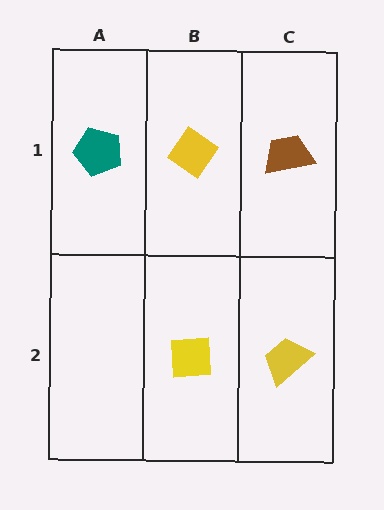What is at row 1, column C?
A brown trapezoid.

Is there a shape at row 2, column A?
No, that cell is empty.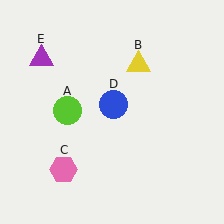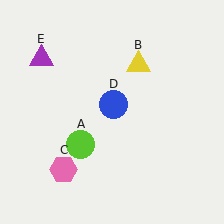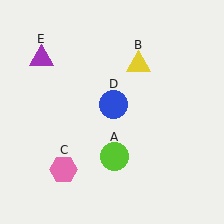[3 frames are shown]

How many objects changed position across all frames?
1 object changed position: lime circle (object A).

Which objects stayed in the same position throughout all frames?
Yellow triangle (object B) and pink hexagon (object C) and blue circle (object D) and purple triangle (object E) remained stationary.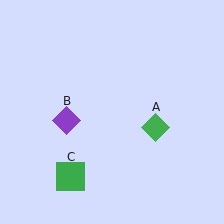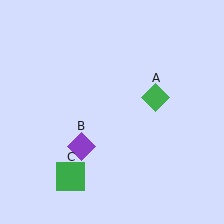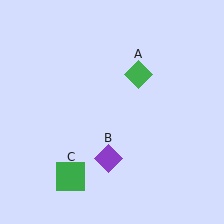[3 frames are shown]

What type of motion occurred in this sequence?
The green diamond (object A), purple diamond (object B) rotated counterclockwise around the center of the scene.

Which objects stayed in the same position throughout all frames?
Green square (object C) remained stationary.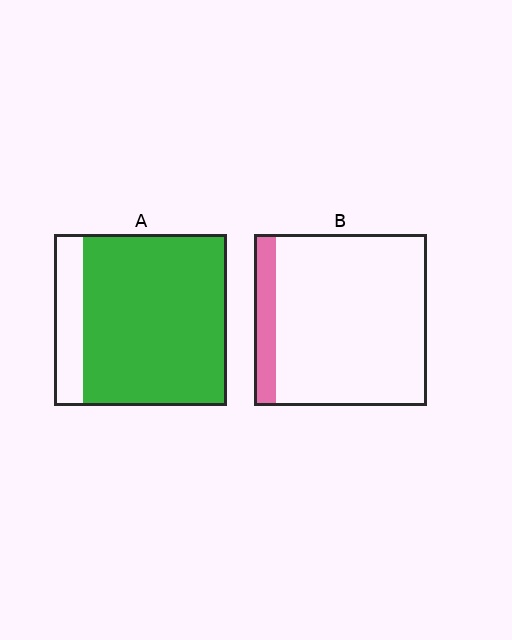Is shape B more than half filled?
No.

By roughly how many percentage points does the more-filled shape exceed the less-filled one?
By roughly 70 percentage points (A over B).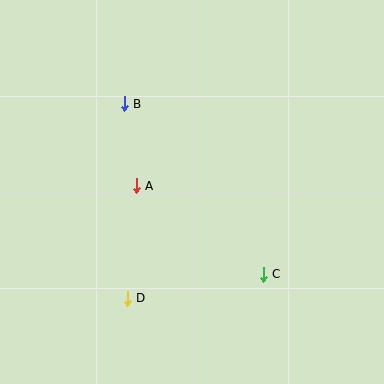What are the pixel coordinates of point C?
Point C is at (263, 274).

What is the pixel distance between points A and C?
The distance between A and C is 155 pixels.